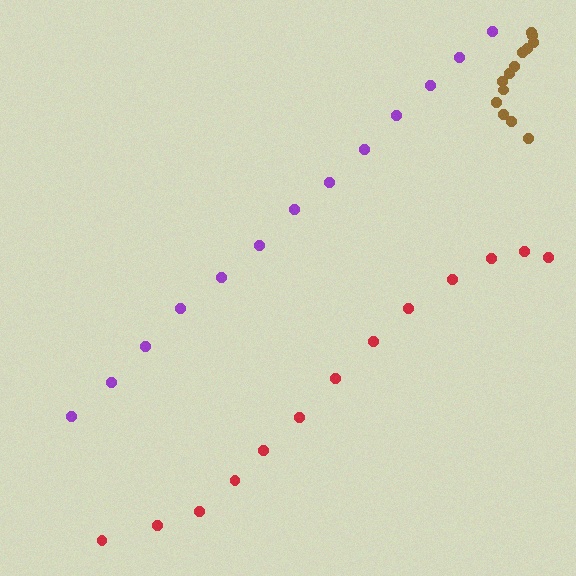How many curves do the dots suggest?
There are 3 distinct paths.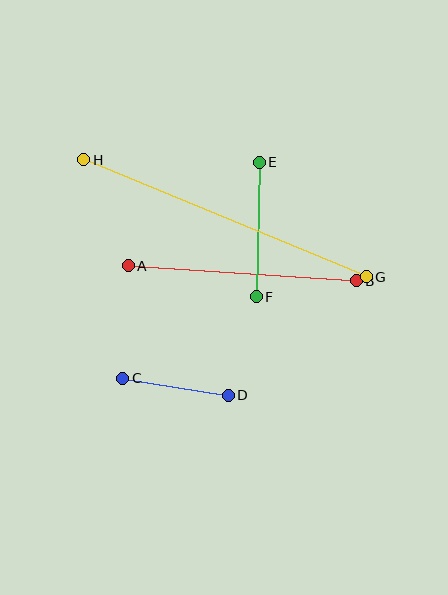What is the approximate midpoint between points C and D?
The midpoint is at approximately (176, 387) pixels.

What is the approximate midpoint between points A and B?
The midpoint is at approximately (242, 273) pixels.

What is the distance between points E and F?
The distance is approximately 135 pixels.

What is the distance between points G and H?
The distance is approximately 306 pixels.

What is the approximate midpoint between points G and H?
The midpoint is at approximately (225, 218) pixels.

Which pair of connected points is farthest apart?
Points G and H are farthest apart.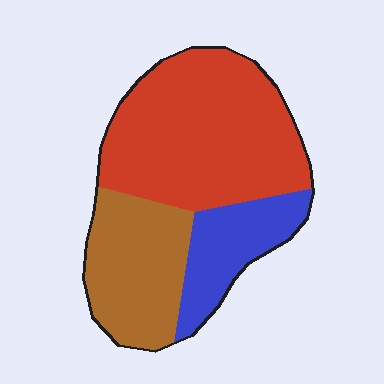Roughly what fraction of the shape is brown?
Brown takes up between a quarter and a half of the shape.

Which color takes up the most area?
Red, at roughly 55%.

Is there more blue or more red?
Red.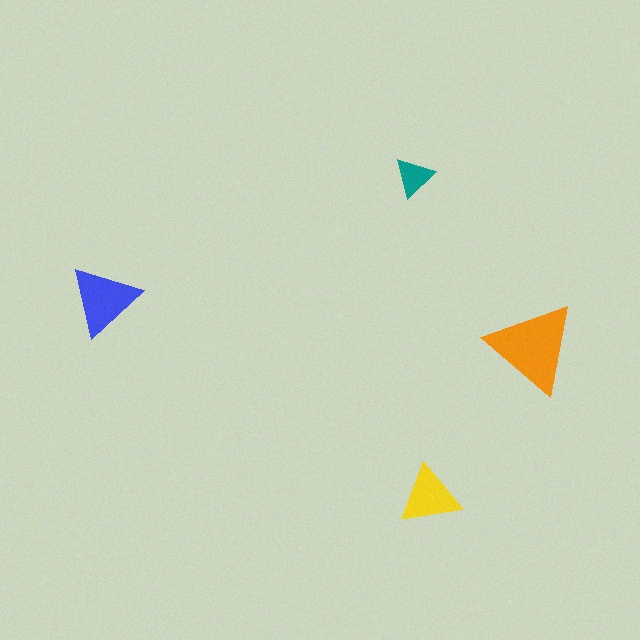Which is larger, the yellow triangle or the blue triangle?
The blue one.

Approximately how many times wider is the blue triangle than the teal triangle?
About 2 times wider.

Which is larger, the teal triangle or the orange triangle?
The orange one.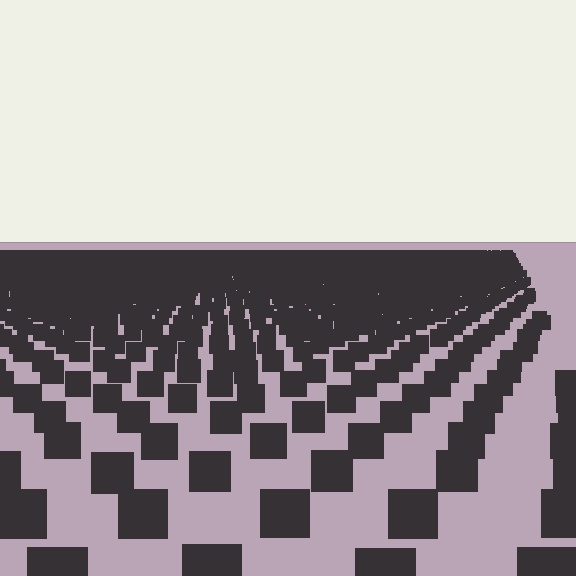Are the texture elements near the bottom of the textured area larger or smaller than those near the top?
Larger. Near the bottom, elements are closer to the viewer and appear at a bigger on-screen size.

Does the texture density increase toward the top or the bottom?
Density increases toward the top.